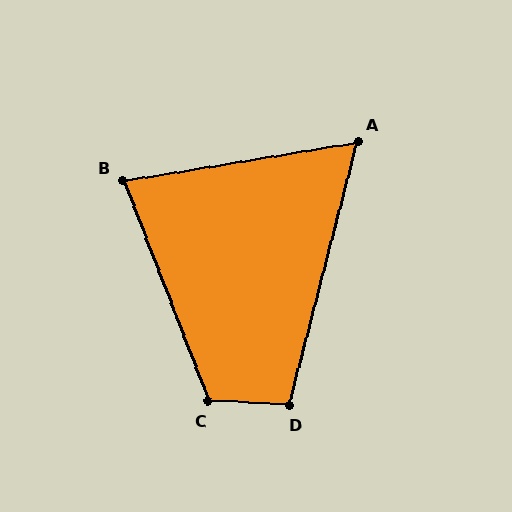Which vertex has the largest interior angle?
C, at approximately 114 degrees.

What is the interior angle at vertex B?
Approximately 78 degrees (acute).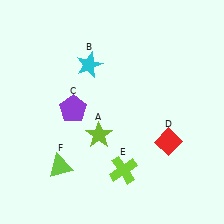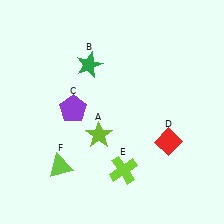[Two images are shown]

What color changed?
The star (B) changed from cyan in Image 1 to green in Image 2.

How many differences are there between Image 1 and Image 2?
There is 1 difference between the two images.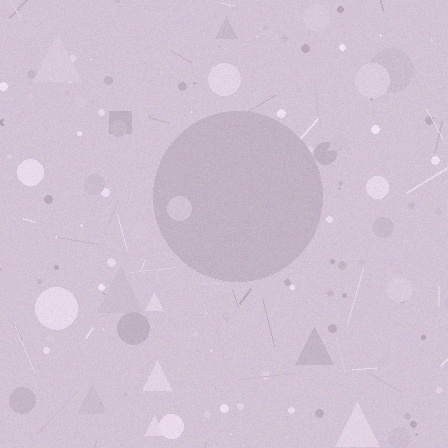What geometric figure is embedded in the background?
A circle is embedded in the background.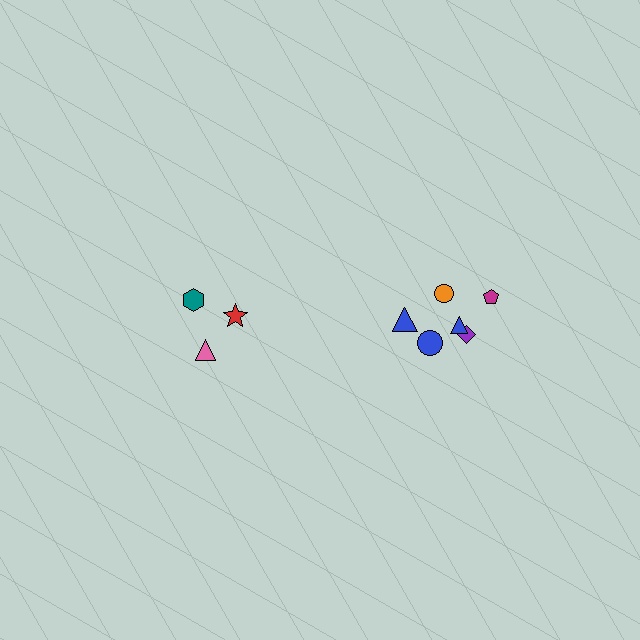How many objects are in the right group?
There are 6 objects.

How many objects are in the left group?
There are 3 objects.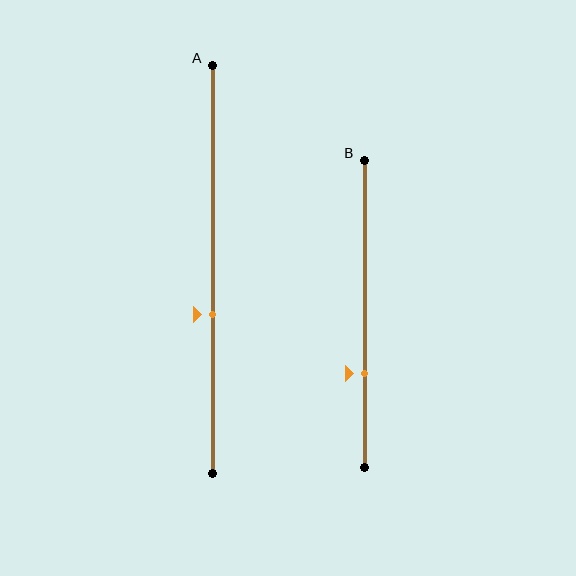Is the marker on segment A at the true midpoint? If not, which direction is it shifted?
No, the marker on segment A is shifted downward by about 11% of the segment length.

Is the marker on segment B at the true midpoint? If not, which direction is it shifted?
No, the marker on segment B is shifted downward by about 19% of the segment length.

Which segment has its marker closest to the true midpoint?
Segment A has its marker closest to the true midpoint.